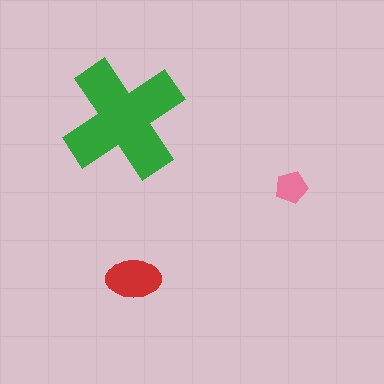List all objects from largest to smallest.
The green cross, the red ellipse, the pink pentagon.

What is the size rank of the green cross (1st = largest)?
1st.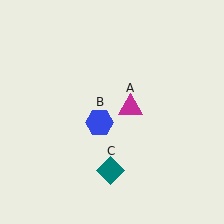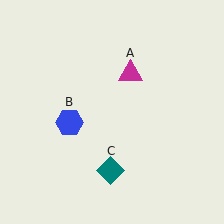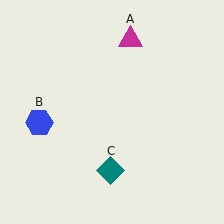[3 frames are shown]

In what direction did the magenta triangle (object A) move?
The magenta triangle (object A) moved up.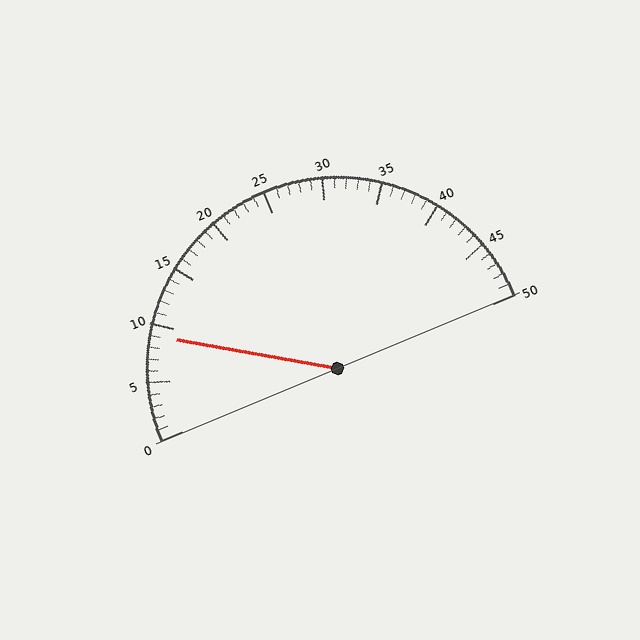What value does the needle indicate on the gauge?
The needle indicates approximately 9.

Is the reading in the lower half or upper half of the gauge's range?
The reading is in the lower half of the range (0 to 50).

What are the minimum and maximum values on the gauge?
The gauge ranges from 0 to 50.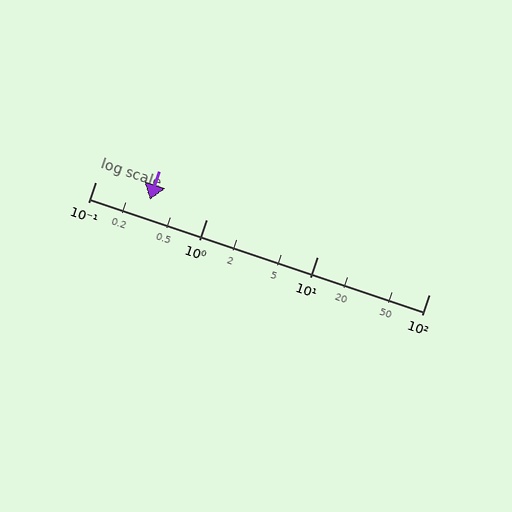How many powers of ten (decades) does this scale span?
The scale spans 3 decades, from 0.1 to 100.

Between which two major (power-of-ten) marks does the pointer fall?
The pointer is between 0.1 and 1.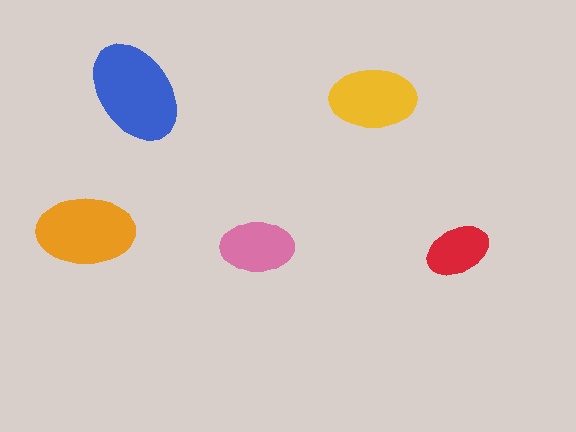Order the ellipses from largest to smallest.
the blue one, the orange one, the yellow one, the pink one, the red one.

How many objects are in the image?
There are 5 objects in the image.